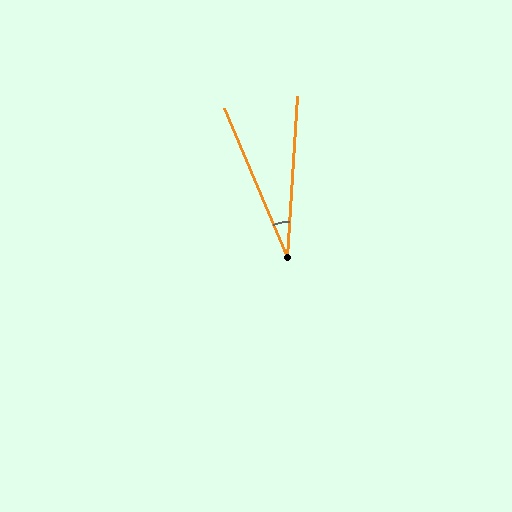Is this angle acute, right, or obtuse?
It is acute.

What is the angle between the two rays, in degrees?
Approximately 26 degrees.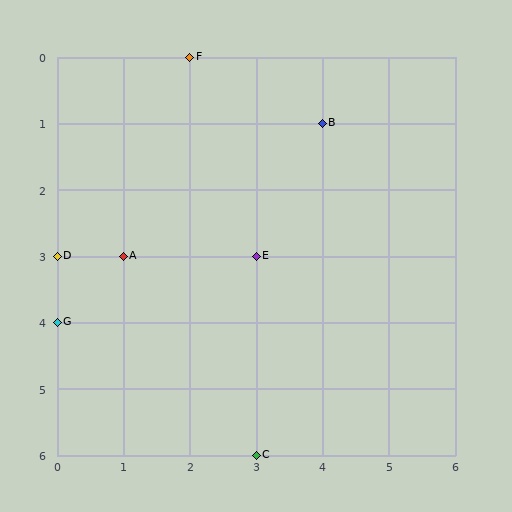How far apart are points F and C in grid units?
Points F and C are 1 column and 6 rows apart (about 6.1 grid units diagonally).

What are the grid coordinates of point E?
Point E is at grid coordinates (3, 3).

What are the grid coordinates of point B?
Point B is at grid coordinates (4, 1).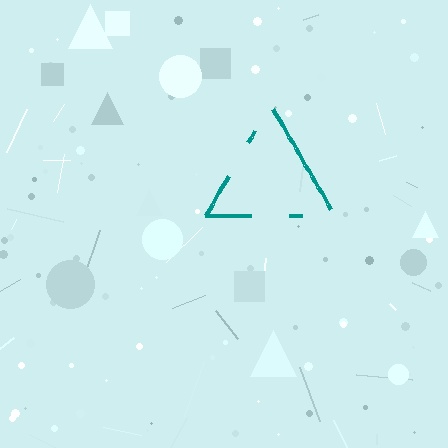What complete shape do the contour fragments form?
The contour fragments form a triangle.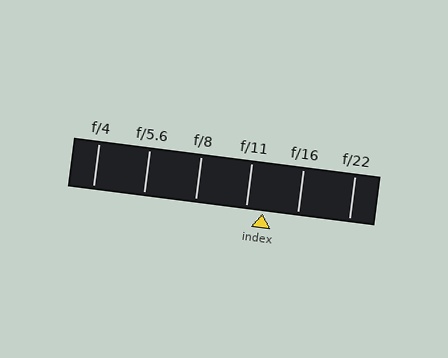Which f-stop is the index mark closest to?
The index mark is closest to f/11.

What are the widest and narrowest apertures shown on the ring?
The widest aperture shown is f/4 and the narrowest is f/22.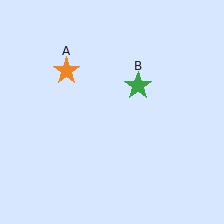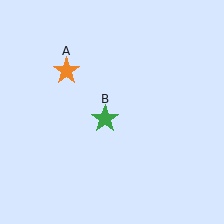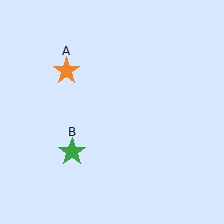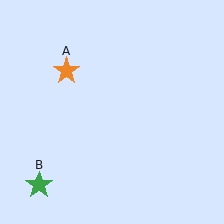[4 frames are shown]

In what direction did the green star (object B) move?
The green star (object B) moved down and to the left.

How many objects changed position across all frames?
1 object changed position: green star (object B).